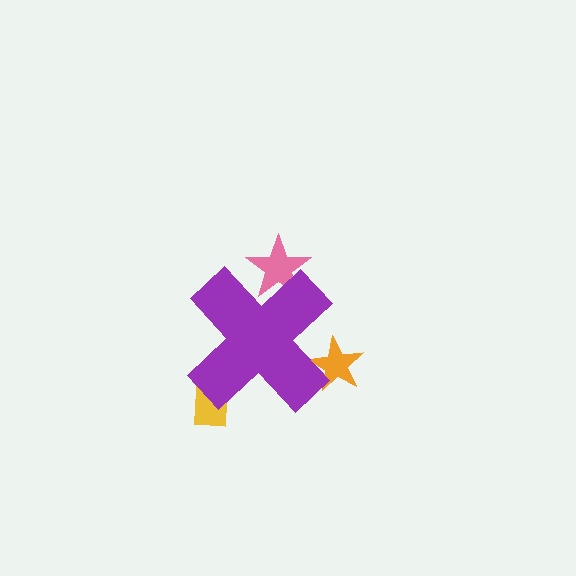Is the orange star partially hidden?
Yes, the orange star is partially hidden behind the purple cross.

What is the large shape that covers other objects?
A purple cross.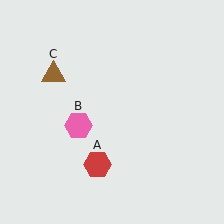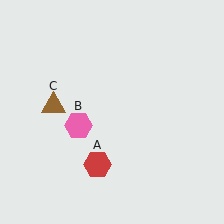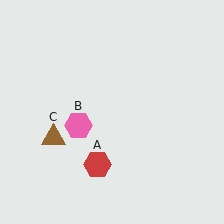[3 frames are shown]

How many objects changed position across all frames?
1 object changed position: brown triangle (object C).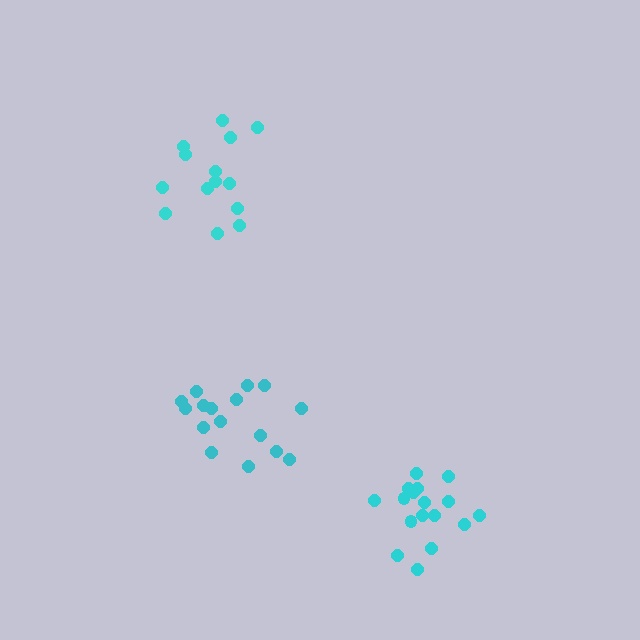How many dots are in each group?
Group 1: 14 dots, Group 2: 16 dots, Group 3: 17 dots (47 total).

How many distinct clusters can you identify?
There are 3 distinct clusters.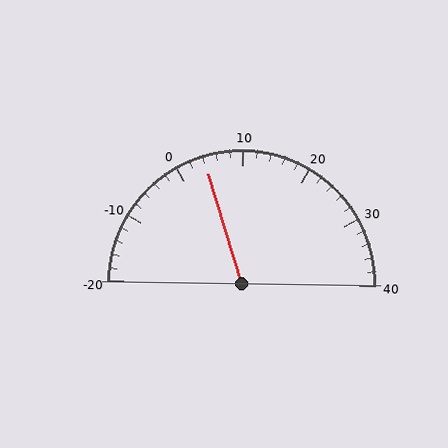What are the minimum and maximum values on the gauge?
The gauge ranges from -20 to 40.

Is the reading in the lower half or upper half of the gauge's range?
The reading is in the lower half of the range (-20 to 40).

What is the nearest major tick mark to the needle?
The nearest major tick mark is 0.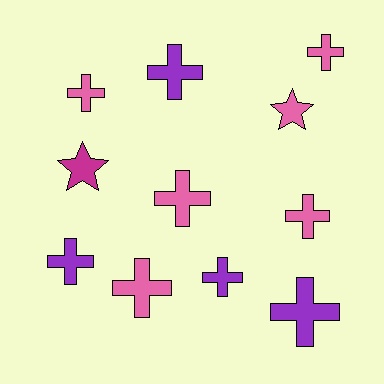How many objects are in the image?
There are 11 objects.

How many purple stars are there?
There are no purple stars.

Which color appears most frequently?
Pink, with 6 objects.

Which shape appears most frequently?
Cross, with 9 objects.